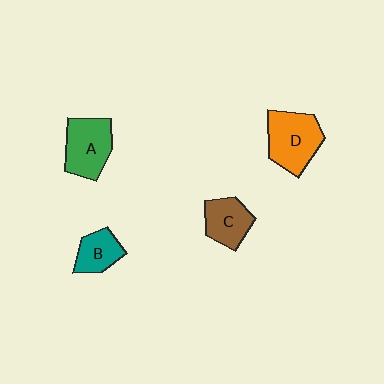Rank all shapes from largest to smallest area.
From largest to smallest: D (orange), A (green), C (brown), B (teal).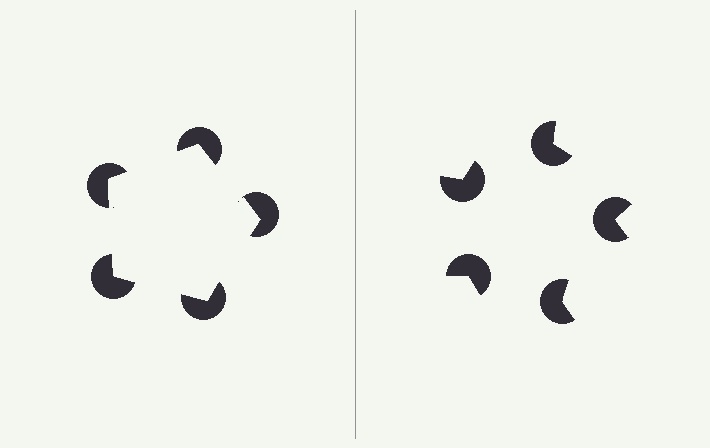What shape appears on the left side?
An illusory pentagon.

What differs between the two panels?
The pac-man discs are positioned identically on both sides; only the wedge orientations differ. On the left they align to a pentagon; on the right they are misaligned.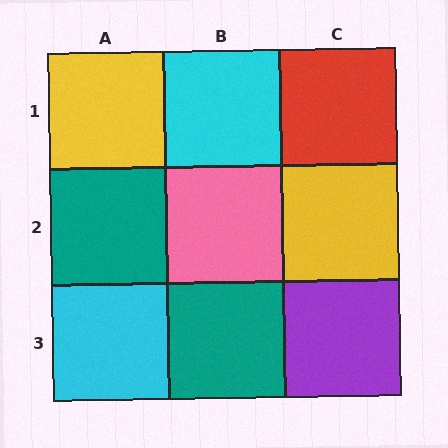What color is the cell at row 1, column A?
Yellow.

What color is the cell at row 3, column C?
Purple.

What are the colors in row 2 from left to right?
Teal, pink, yellow.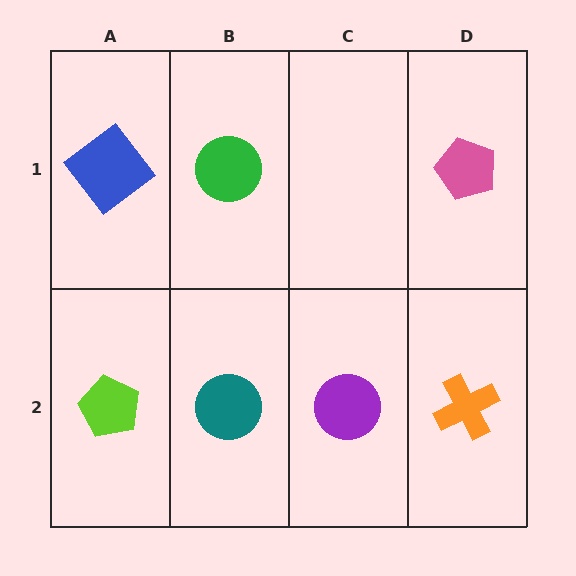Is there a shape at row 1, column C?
No, that cell is empty.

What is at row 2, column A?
A lime pentagon.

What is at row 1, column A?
A blue diamond.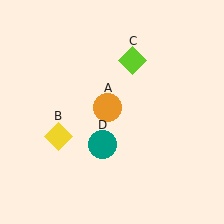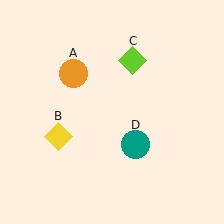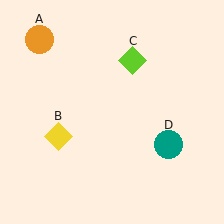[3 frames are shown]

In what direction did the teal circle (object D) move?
The teal circle (object D) moved right.